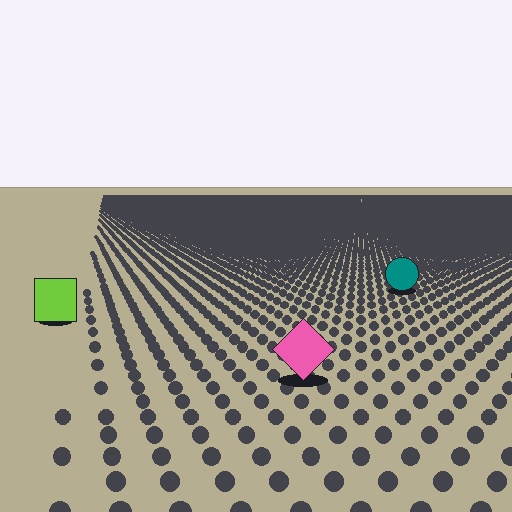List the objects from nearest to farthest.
From nearest to farthest: the pink diamond, the lime square, the teal circle.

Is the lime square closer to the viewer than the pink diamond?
No. The pink diamond is closer — you can tell from the texture gradient: the ground texture is coarser near it.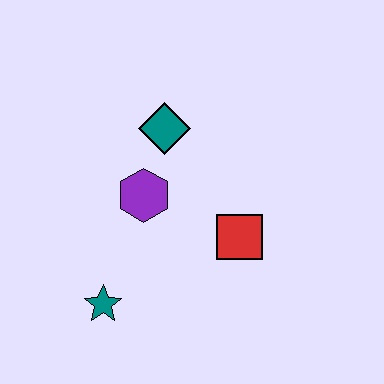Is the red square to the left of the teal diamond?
No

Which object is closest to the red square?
The purple hexagon is closest to the red square.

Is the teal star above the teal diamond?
No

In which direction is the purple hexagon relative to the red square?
The purple hexagon is to the left of the red square.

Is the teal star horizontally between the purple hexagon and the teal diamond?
No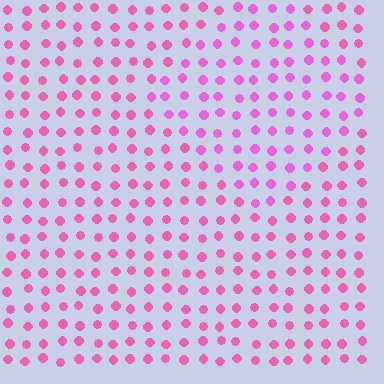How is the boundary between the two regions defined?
The boundary is defined purely by a slight shift in hue (about 17 degrees). Spacing, size, and orientation are identical on both sides.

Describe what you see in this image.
The image is filled with small pink elements in a uniform arrangement. A diamond-shaped region is visible where the elements are tinted to a slightly different hue, forming a subtle color boundary.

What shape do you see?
I see a diamond.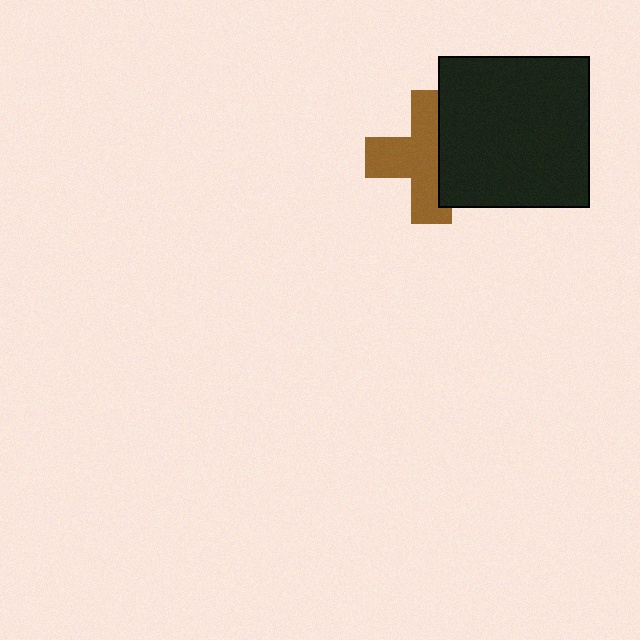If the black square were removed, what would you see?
You would see the complete brown cross.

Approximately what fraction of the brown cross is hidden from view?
Roughly 39% of the brown cross is hidden behind the black square.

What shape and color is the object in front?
The object in front is a black square.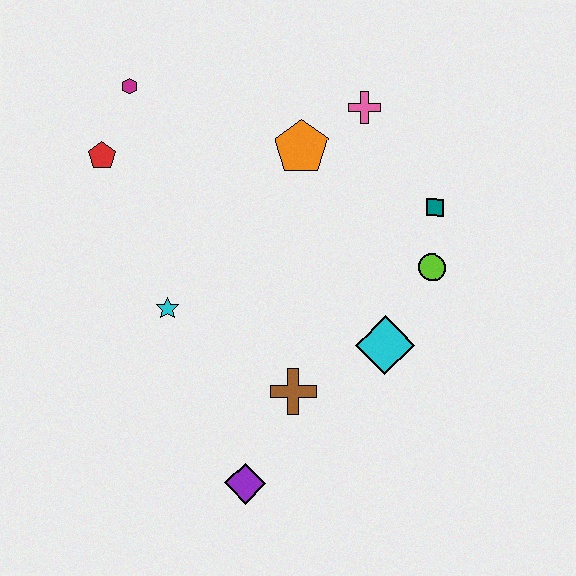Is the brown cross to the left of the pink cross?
Yes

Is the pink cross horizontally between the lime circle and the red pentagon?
Yes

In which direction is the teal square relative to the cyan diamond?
The teal square is above the cyan diamond.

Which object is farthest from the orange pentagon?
The purple diamond is farthest from the orange pentagon.